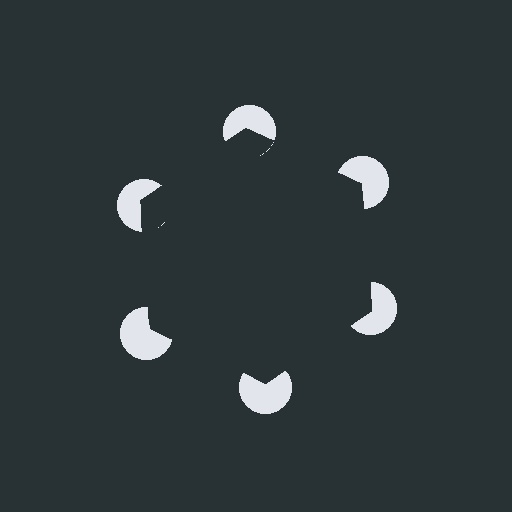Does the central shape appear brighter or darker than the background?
It typically appears slightly darker than the background, even though no actual brightness change is drawn.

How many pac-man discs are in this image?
There are 6 — one at each vertex of the illusory hexagon.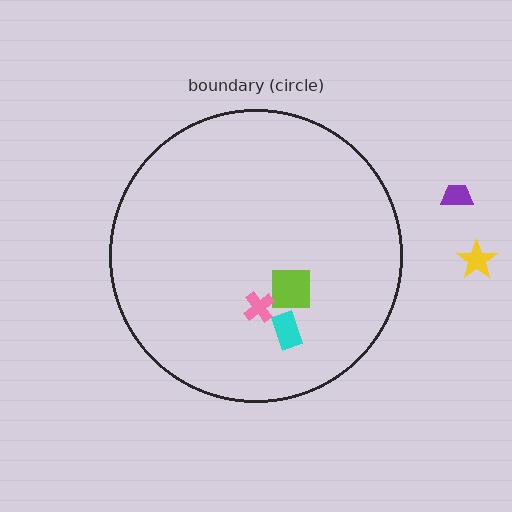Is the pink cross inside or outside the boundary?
Inside.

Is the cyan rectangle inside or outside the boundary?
Inside.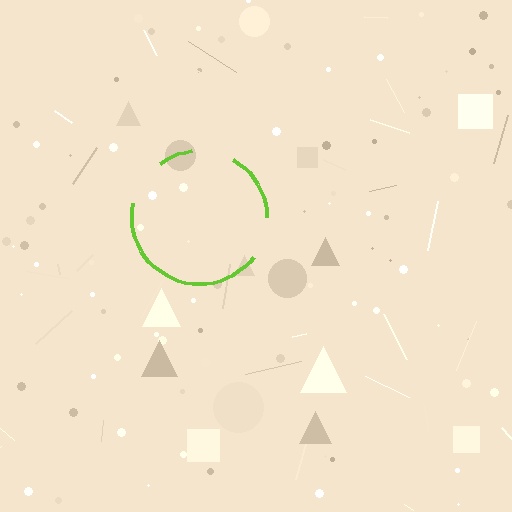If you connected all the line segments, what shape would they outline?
They would outline a circle.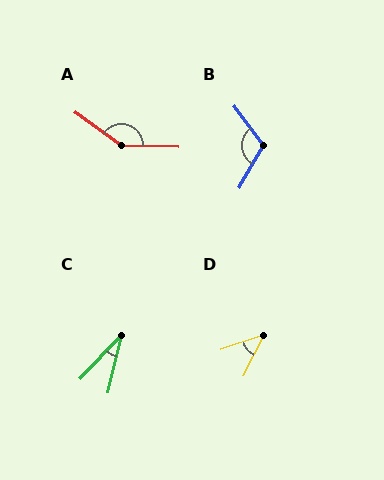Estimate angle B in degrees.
Approximately 114 degrees.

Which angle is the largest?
A, at approximately 146 degrees.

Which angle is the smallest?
C, at approximately 30 degrees.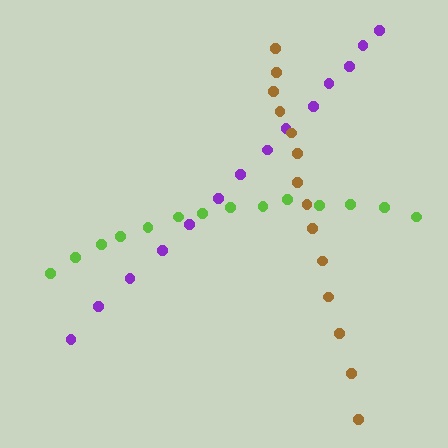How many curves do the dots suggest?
There are 3 distinct paths.